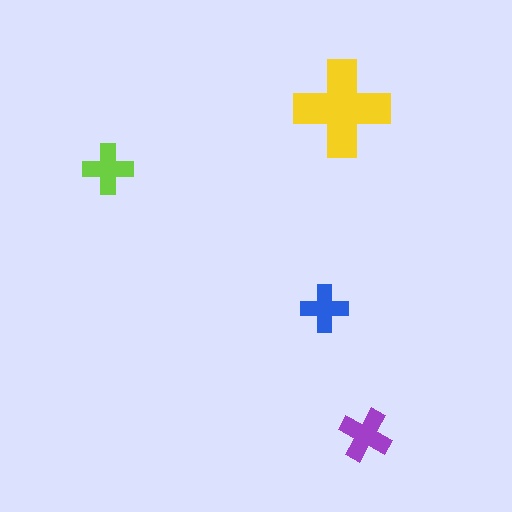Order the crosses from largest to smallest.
the yellow one, the purple one, the lime one, the blue one.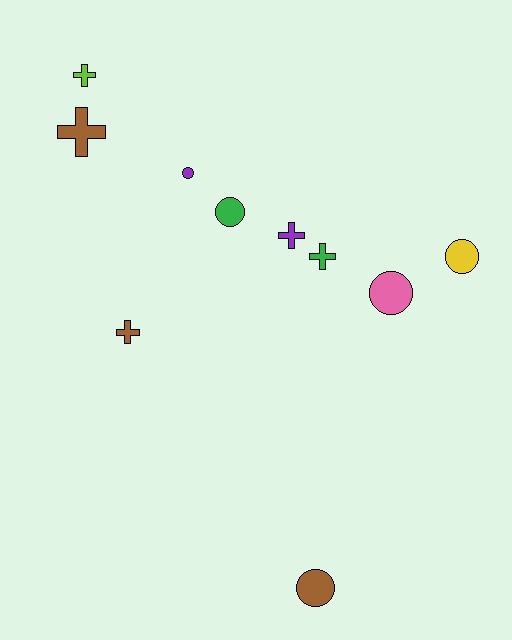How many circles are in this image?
There are 5 circles.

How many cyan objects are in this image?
There are no cyan objects.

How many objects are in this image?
There are 10 objects.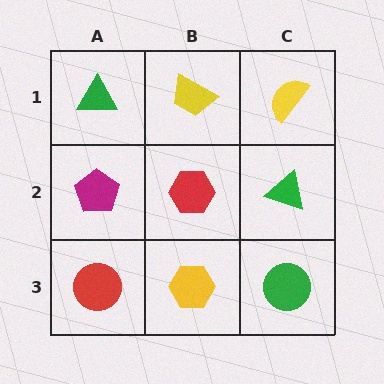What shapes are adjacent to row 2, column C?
A yellow semicircle (row 1, column C), a green circle (row 3, column C), a red hexagon (row 2, column B).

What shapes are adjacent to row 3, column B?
A red hexagon (row 2, column B), a red circle (row 3, column A), a green circle (row 3, column C).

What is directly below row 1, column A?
A magenta pentagon.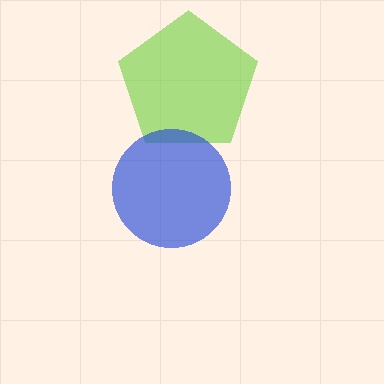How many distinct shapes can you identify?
There are 2 distinct shapes: a lime pentagon, a blue circle.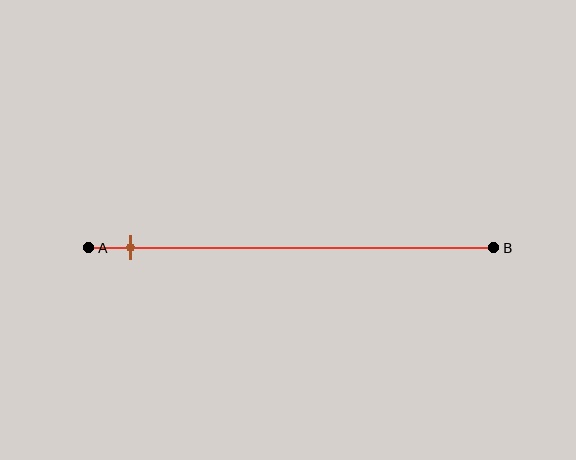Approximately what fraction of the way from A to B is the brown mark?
The brown mark is approximately 10% of the way from A to B.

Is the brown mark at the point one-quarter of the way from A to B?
No, the mark is at about 10% from A, not at the 25% one-quarter point.